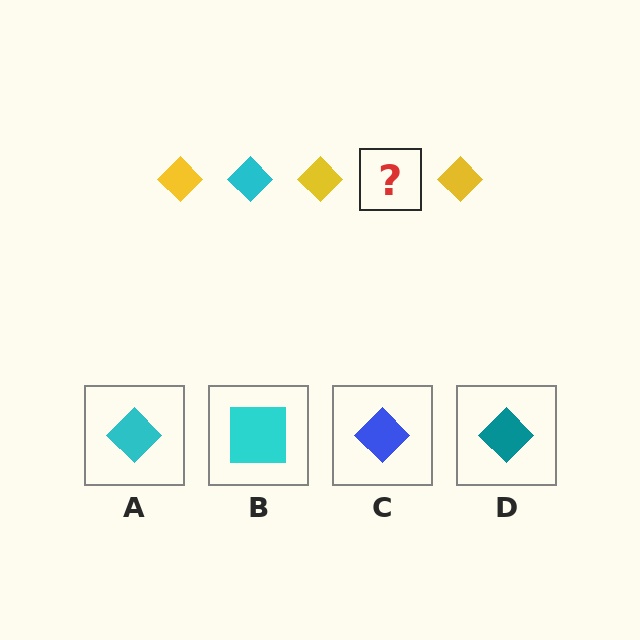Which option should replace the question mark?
Option A.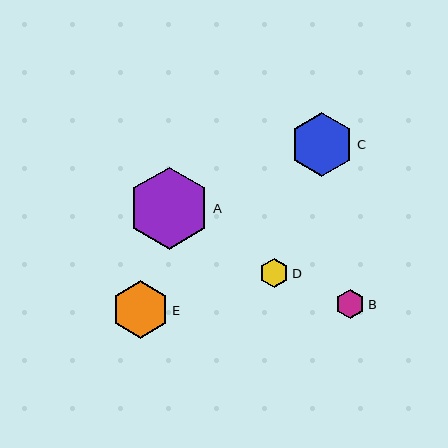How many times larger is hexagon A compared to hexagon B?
Hexagon A is approximately 2.8 times the size of hexagon B.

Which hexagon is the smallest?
Hexagon D is the smallest with a size of approximately 29 pixels.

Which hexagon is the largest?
Hexagon A is the largest with a size of approximately 82 pixels.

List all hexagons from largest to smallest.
From largest to smallest: A, C, E, B, D.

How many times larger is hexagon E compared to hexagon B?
Hexagon E is approximately 2.0 times the size of hexagon B.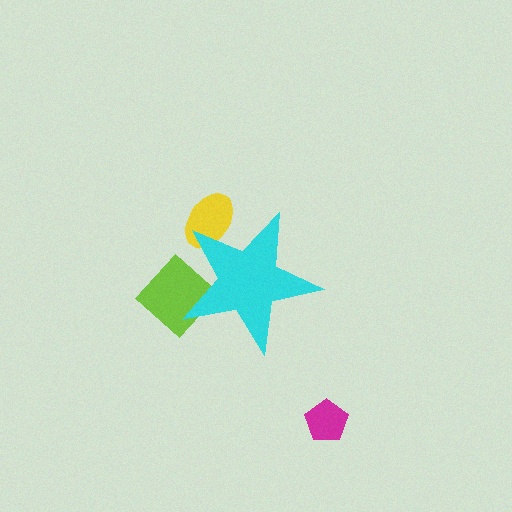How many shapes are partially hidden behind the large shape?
2 shapes are partially hidden.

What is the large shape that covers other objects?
A cyan star.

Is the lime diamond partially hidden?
Yes, the lime diamond is partially hidden behind the cyan star.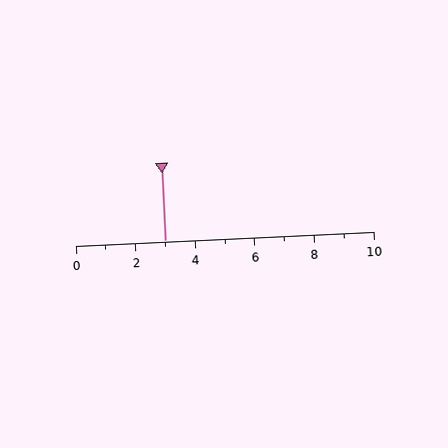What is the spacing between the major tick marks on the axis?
The major ticks are spaced 2 apart.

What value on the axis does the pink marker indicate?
The marker indicates approximately 3.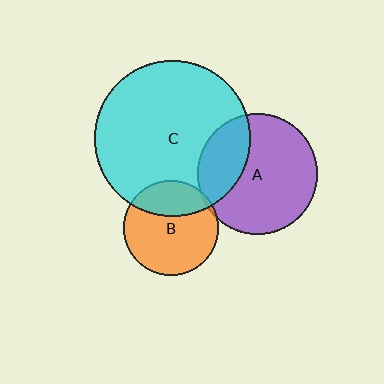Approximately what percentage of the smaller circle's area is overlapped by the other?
Approximately 30%.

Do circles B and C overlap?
Yes.